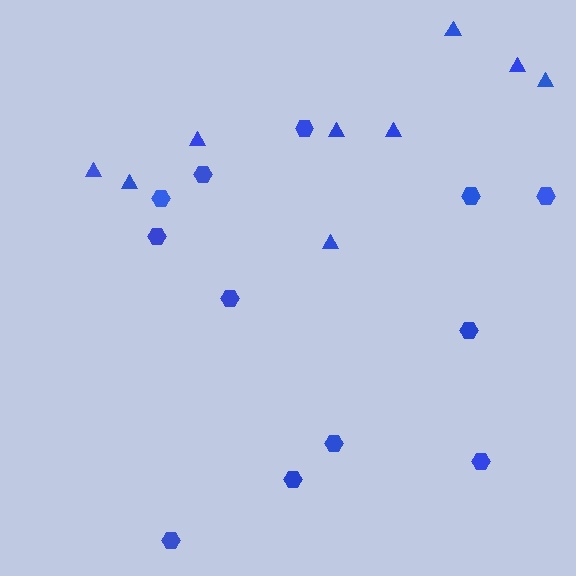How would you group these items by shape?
There are 2 groups: one group of hexagons (12) and one group of triangles (9).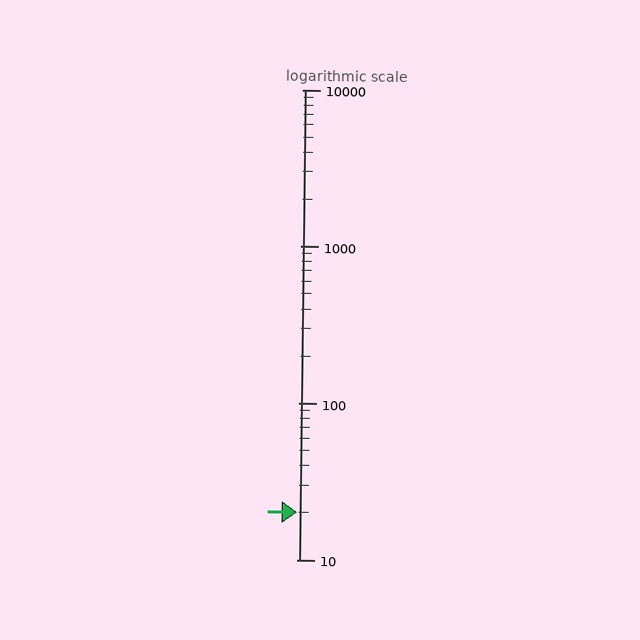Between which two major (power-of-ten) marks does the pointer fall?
The pointer is between 10 and 100.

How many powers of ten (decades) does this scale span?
The scale spans 3 decades, from 10 to 10000.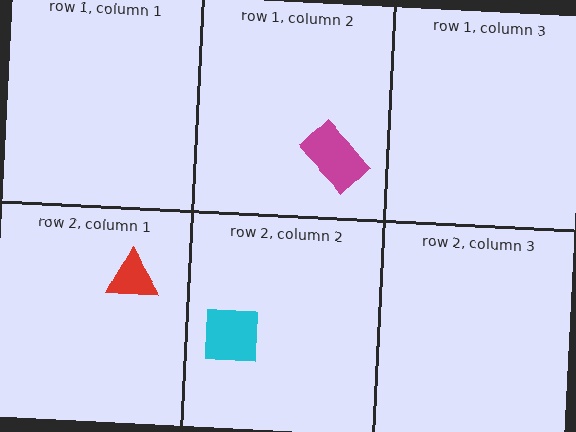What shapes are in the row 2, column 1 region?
The red triangle.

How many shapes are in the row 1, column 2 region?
1.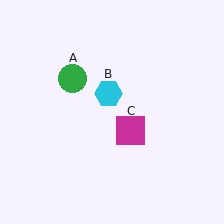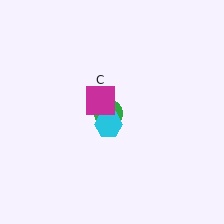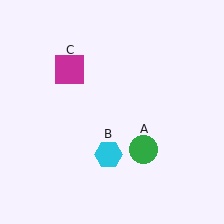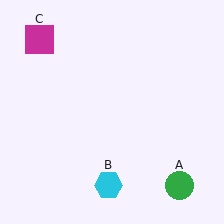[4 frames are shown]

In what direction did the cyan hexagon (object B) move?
The cyan hexagon (object B) moved down.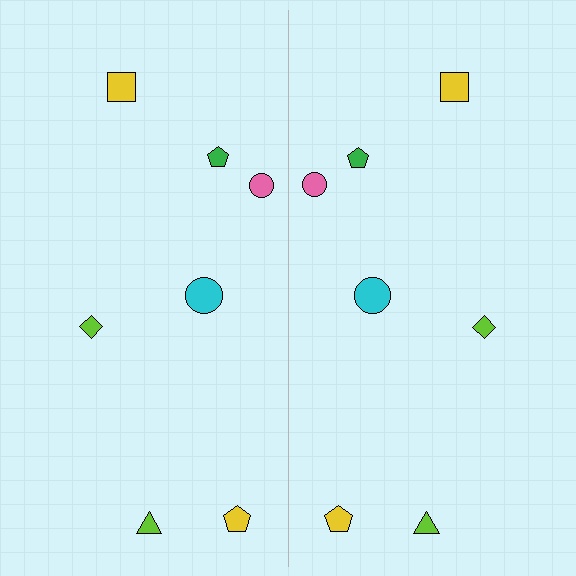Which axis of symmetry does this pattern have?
The pattern has a vertical axis of symmetry running through the center of the image.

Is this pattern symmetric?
Yes, this pattern has bilateral (reflection) symmetry.